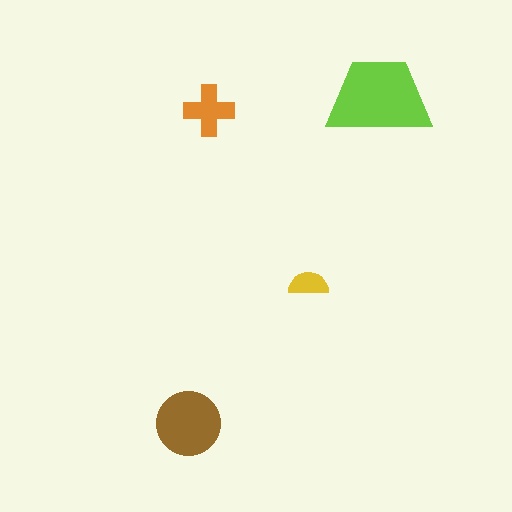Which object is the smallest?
The yellow semicircle.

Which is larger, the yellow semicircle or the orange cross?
The orange cross.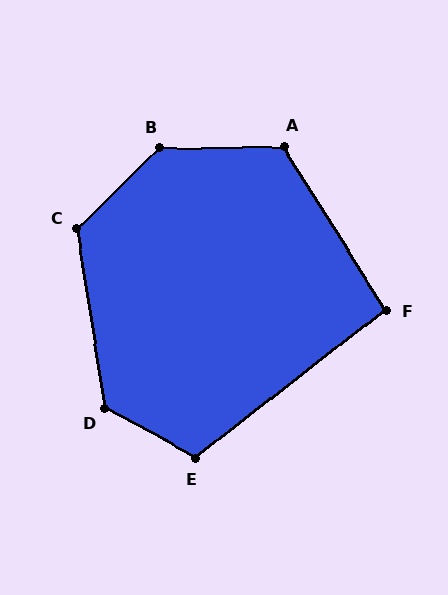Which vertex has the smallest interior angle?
F, at approximately 96 degrees.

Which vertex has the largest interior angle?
B, at approximately 137 degrees.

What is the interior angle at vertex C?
Approximately 125 degrees (obtuse).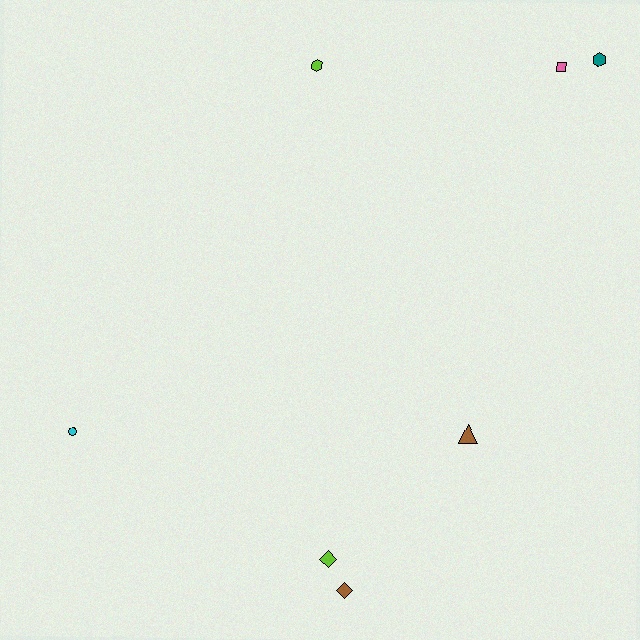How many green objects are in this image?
There are no green objects.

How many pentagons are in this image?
There are no pentagons.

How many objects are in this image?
There are 7 objects.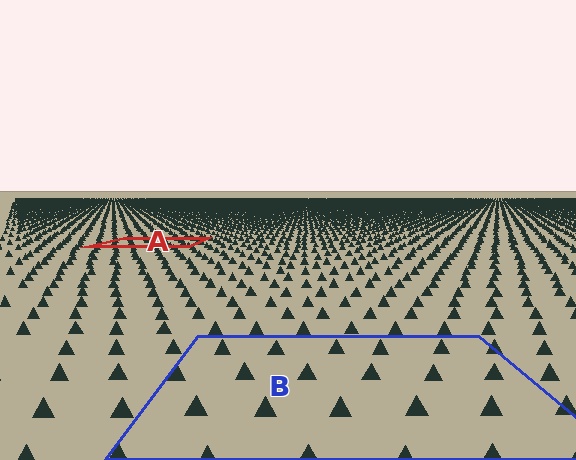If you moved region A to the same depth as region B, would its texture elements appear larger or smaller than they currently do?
They would appear larger. At a closer depth, the same texture elements are projected at a bigger on-screen size.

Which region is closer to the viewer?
Region B is closer. The texture elements there are larger and more spread out.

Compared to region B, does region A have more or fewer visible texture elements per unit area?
Region A has more texture elements per unit area — they are packed more densely because it is farther away.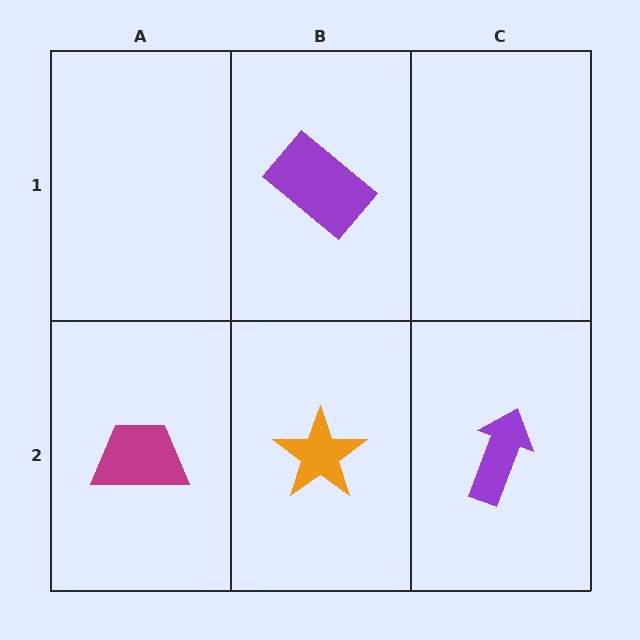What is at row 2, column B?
An orange star.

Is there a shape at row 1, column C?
No, that cell is empty.